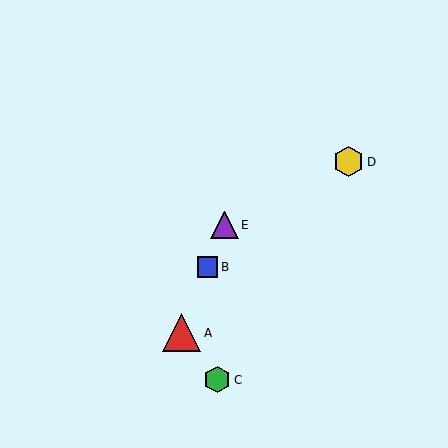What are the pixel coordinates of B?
Object B is at (208, 267).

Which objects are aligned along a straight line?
Objects A, B, E are aligned along a straight line.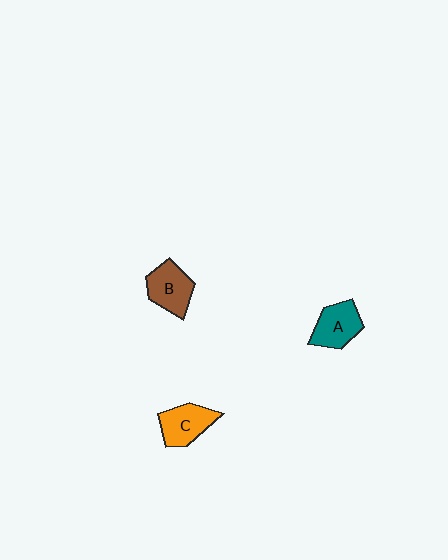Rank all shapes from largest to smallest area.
From largest to smallest: B (brown), A (teal), C (orange).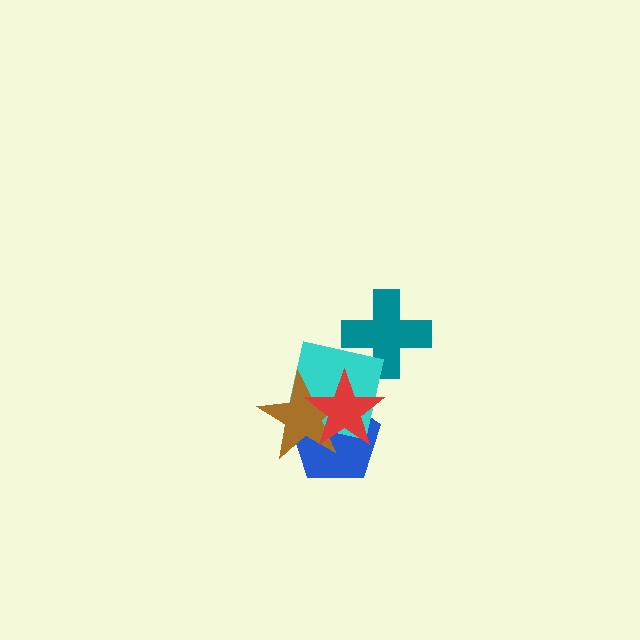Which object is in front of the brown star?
The red star is in front of the brown star.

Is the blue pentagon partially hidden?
Yes, it is partially covered by another shape.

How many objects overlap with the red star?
3 objects overlap with the red star.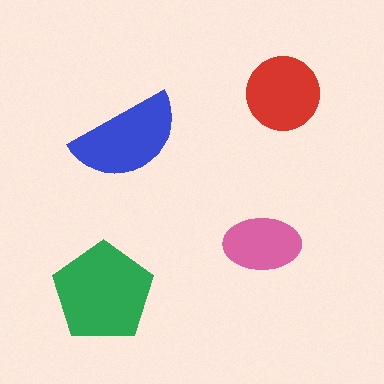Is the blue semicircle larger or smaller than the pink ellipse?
Larger.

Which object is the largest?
The green pentagon.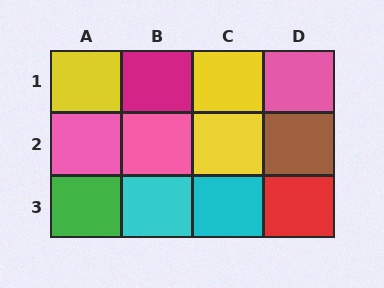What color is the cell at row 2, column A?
Pink.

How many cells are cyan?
2 cells are cyan.